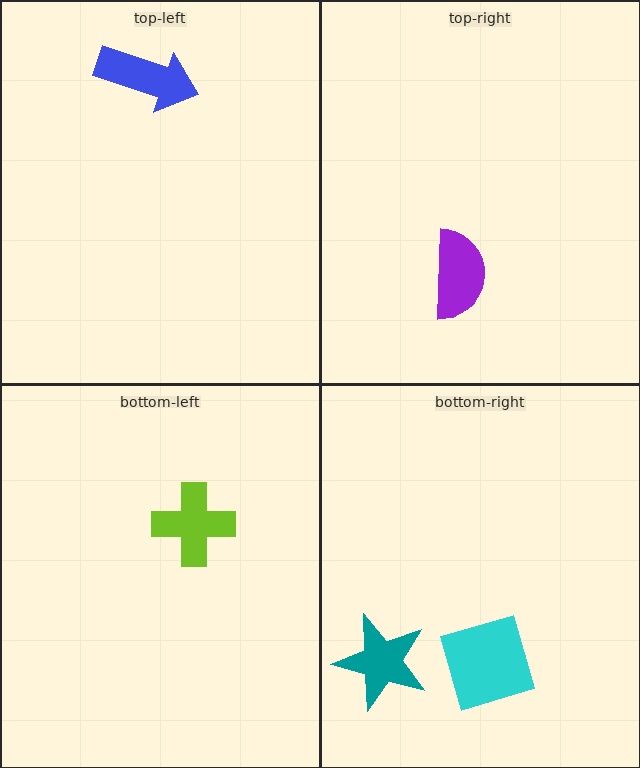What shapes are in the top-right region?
The purple semicircle.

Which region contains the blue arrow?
The top-left region.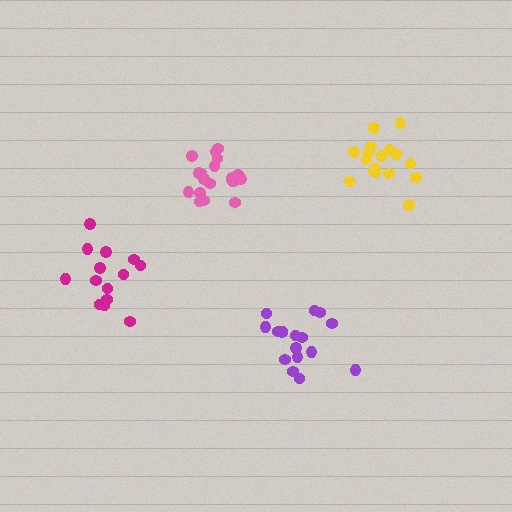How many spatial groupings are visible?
There are 4 spatial groupings.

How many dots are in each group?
Group 1: 20 dots, Group 2: 17 dots, Group 3: 14 dots, Group 4: 17 dots (68 total).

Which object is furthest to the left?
The magenta cluster is leftmost.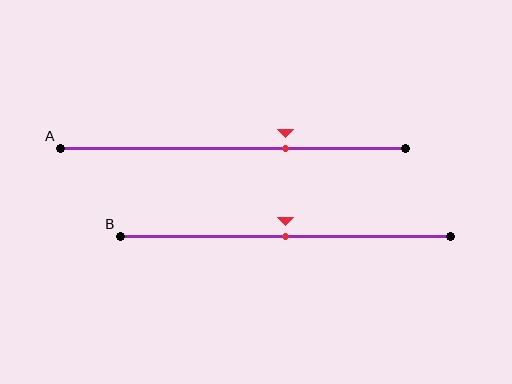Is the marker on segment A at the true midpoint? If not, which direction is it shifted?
No, the marker on segment A is shifted to the right by about 15% of the segment length.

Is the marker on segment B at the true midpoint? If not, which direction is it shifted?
Yes, the marker on segment B is at the true midpoint.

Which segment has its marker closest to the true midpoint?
Segment B has its marker closest to the true midpoint.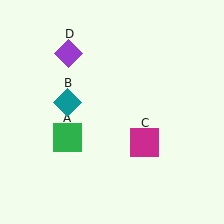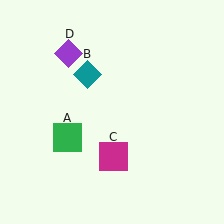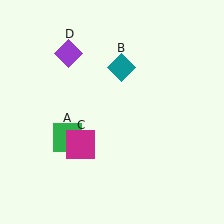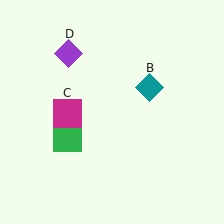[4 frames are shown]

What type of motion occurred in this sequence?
The teal diamond (object B), magenta square (object C) rotated clockwise around the center of the scene.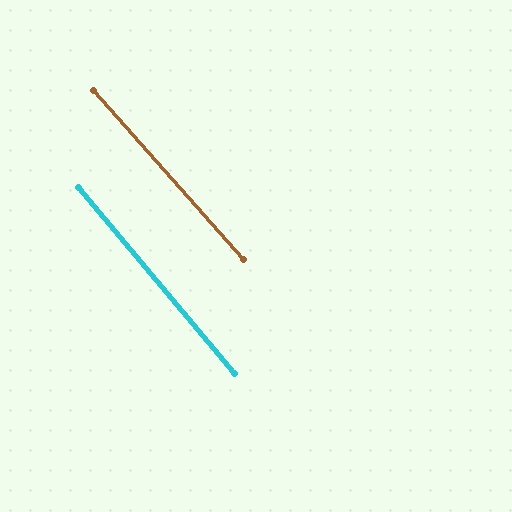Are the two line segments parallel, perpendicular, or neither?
Parallel — their directions differ by only 1.6°.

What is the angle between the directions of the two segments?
Approximately 2 degrees.